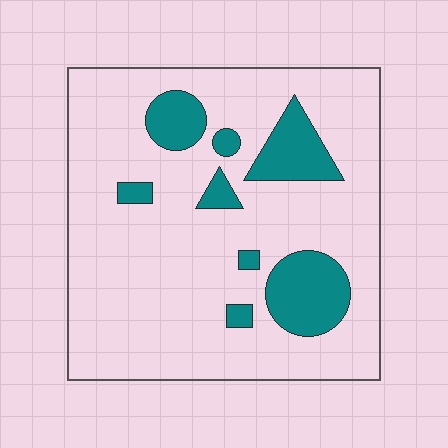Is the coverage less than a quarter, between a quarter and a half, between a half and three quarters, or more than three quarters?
Less than a quarter.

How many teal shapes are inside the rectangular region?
8.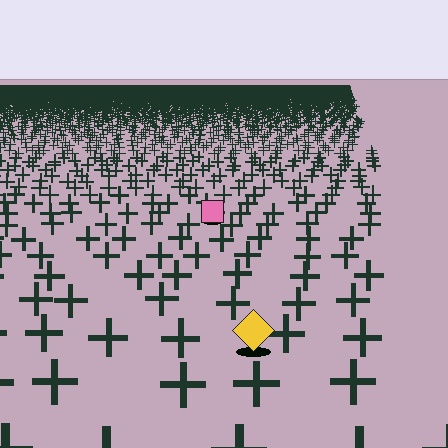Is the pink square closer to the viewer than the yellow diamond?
No. The yellow diamond is closer — you can tell from the texture gradient: the ground texture is coarser near it.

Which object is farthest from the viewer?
The pink square is farthest from the viewer. It appears smaller and the ground texture around it is denser.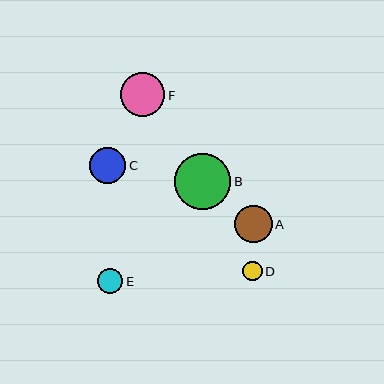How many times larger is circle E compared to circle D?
Circle E is approximately 1.3 times the size of circle D.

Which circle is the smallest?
Circle D is the smallest with a size of approximately 19 pixels.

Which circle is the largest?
Circle B is the largest with a size of approximately 56 pixels.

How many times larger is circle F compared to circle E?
Circle F is approximately 1.8 times the size of circle E.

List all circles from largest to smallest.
From largest to smallest: B, F, A, C, E, D.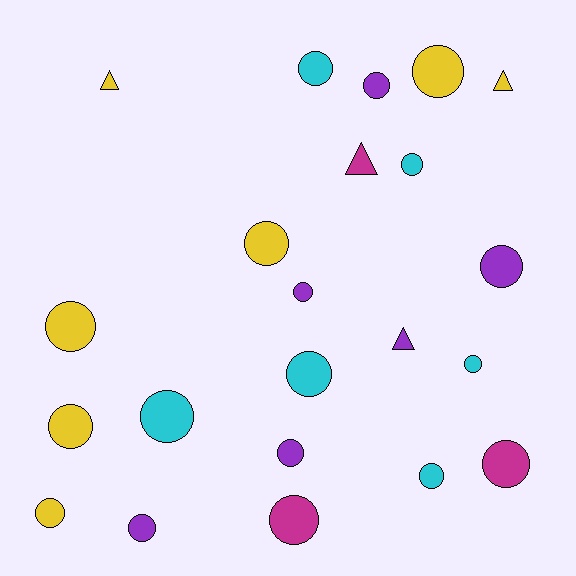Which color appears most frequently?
Yellow, with 7 objects.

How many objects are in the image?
There are 22 objects.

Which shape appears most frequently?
Circle, with 18 objects.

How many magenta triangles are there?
There is 1 magenta triangle.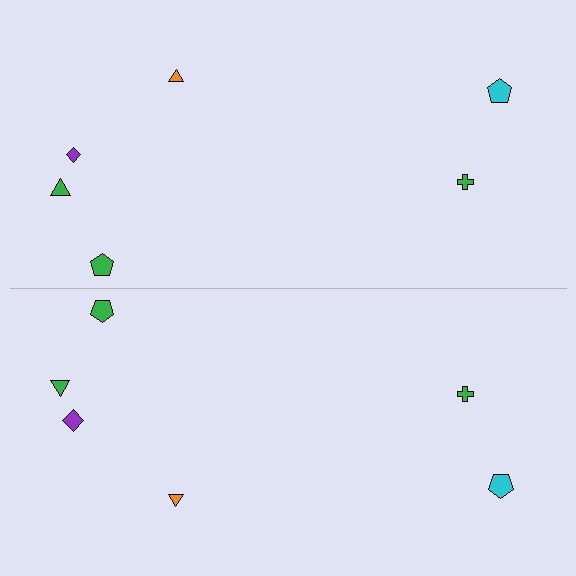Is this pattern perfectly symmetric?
No, the pattern is not perfectly symmetric. The purple diamond on the bottom side has a different size than its mirror counterpart.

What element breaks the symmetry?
The purple diamond on the bottom side has a different size than its mirror counterpart.